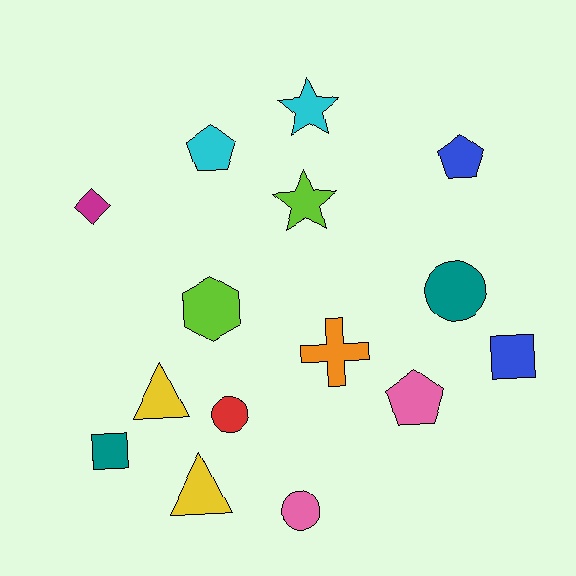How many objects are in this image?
There are 15 objects.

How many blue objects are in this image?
There are 2 blue objects.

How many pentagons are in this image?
There are 3 pentagons.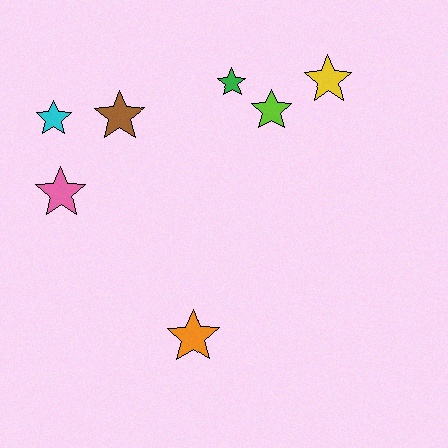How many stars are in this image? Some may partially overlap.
There are 7 stars.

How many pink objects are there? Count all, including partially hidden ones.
There is 1 pink object.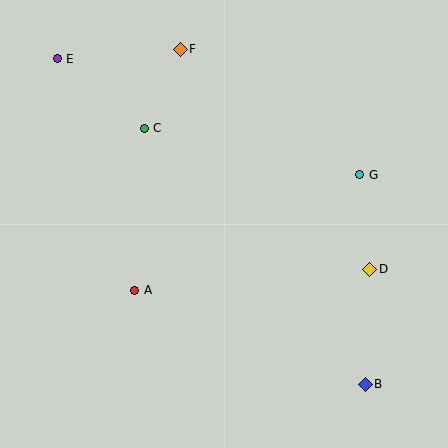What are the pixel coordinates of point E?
Point E is at (57, 59).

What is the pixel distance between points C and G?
The distance between C and G is 220 pixels.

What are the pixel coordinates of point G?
Point G is at (359, 175).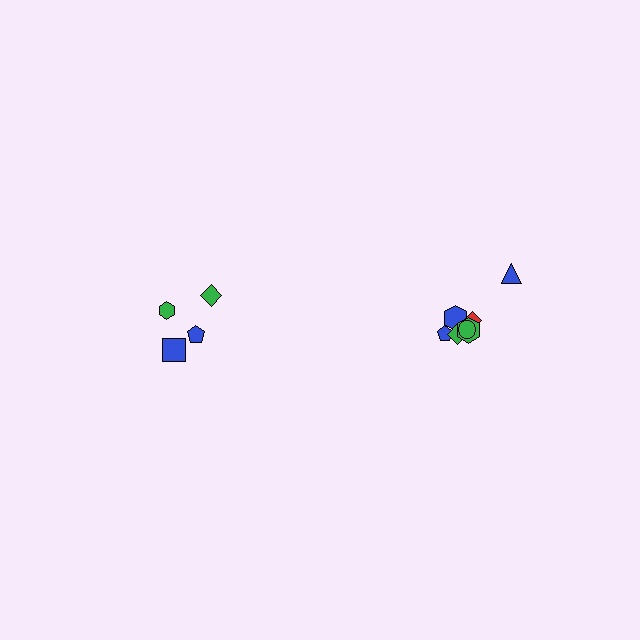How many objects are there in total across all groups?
There are 11 objects.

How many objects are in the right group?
There are 7 objects.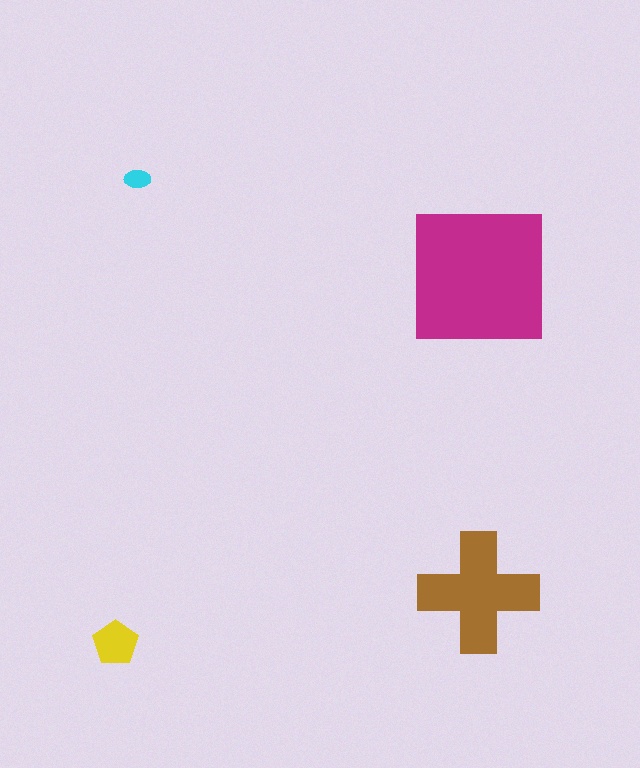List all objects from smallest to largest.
The cyan ellipse, the yellow pentagon, the brown cross, the magenta square.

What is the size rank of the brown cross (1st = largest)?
2nd.